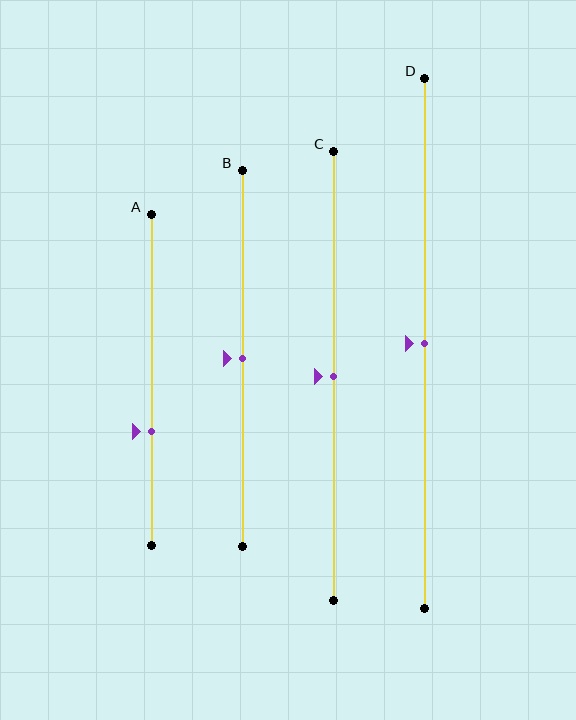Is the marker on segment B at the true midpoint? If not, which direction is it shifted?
Yes, the marker on segment B is at the true midpoint.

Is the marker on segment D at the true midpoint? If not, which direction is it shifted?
Yes, the marker on segment D is at the true midpoint.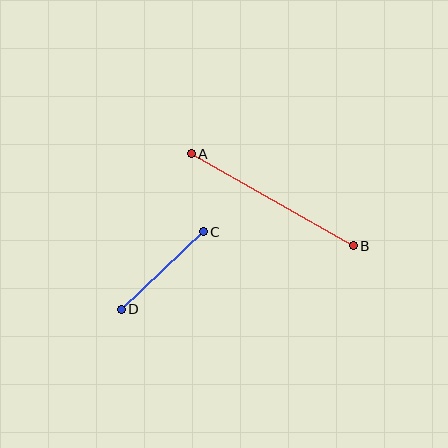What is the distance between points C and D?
The distance is approximately 113 pixels.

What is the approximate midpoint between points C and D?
The midpoint is at approximately (162, 271) pixels.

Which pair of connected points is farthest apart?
Points A and B are farthest apart.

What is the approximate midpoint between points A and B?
The midpoint is at approximately (272, 200) pixels.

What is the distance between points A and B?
The distance is approximately 186 pixels.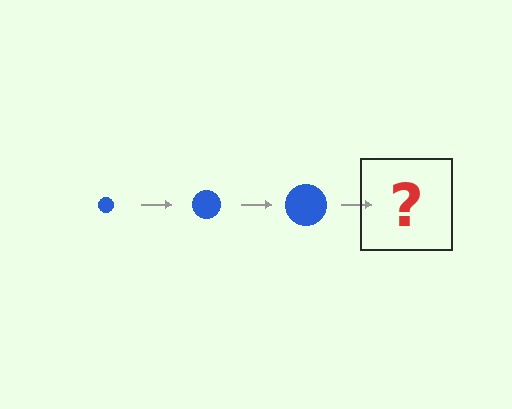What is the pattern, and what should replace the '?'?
The pattern is that the circle gets progressively larger each step. The '?' should be a blue circle, larger than the previous one.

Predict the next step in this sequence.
The next step is a blue circle, larger than the previous one.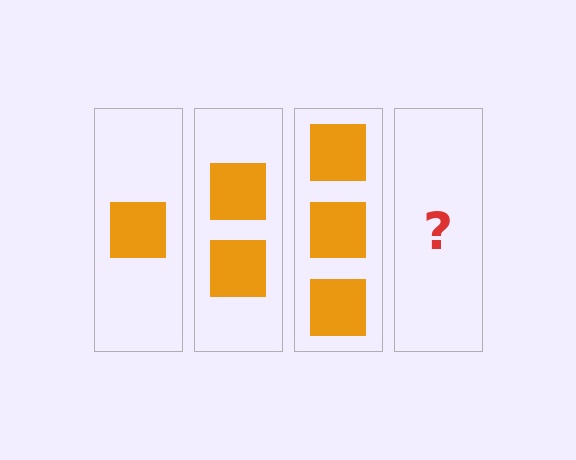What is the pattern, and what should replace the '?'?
The pattern is that each step adds one more square. The '?' should be 4 squares.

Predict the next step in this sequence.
The next step is 4 squares.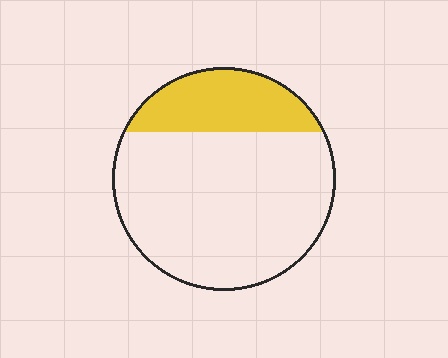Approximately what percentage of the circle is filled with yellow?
Approximately 25%.